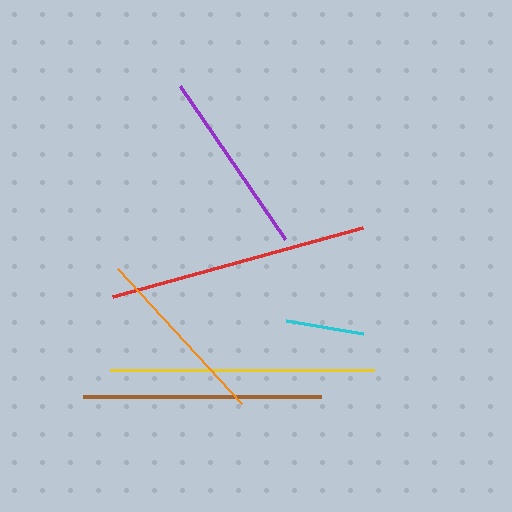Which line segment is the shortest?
The cyan line is the shortest at approximately 79 pixels.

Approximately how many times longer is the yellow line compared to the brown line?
The yellow line is approximately 1.1 times the length of the brown line.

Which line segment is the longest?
The yellow line is the longest at approximately 264 pixels.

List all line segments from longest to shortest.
From longest to shortest: yellow, red, brown, purple, orange, cyan.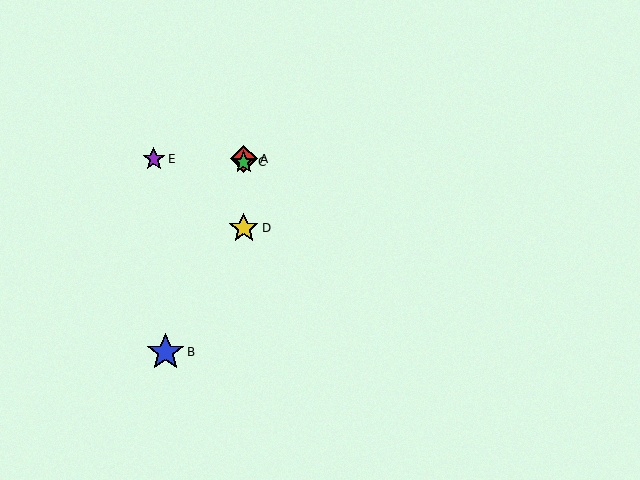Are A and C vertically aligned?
Yes, both are at x≈244.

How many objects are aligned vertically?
3 objects (A, C, D) are aligned vertically.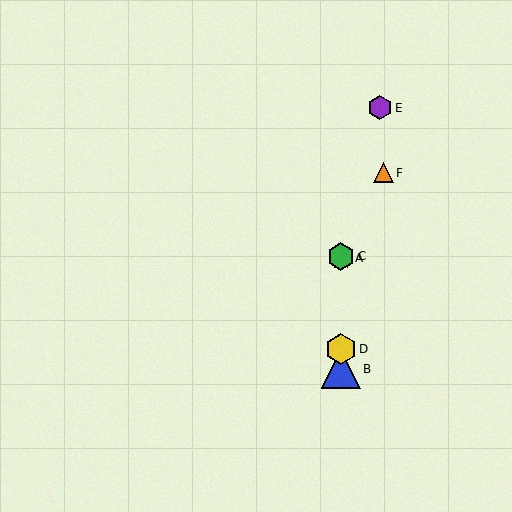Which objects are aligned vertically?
Objects A, B, C, D are aligned vertically.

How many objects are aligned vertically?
4 objects (A, B, C, D) are aligned vertically.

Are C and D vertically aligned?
Yes, both are at x≈341.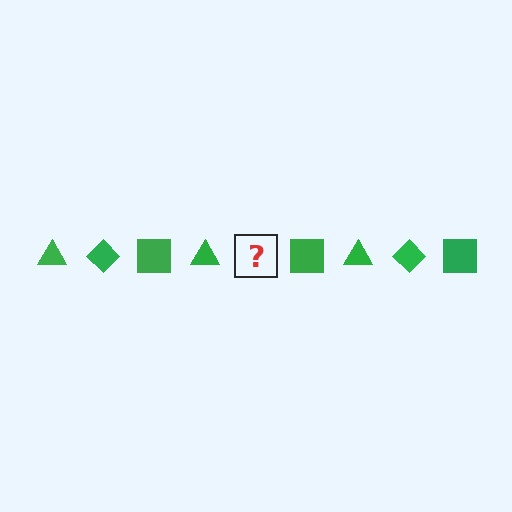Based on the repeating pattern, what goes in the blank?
The blank should be a green diamond.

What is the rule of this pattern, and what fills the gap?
The rule is that the pattern cycles through triangle, diamond, square shapes in green. The gap should be filled with a green diamond.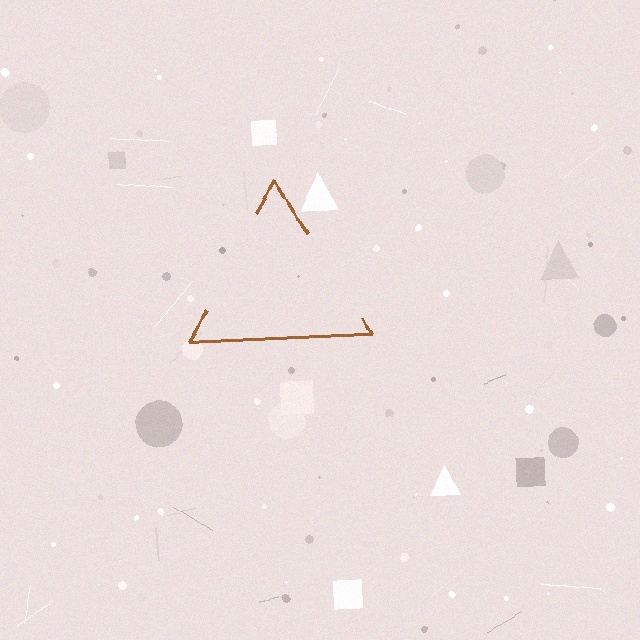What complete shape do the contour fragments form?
The contour fragments form a triangle.